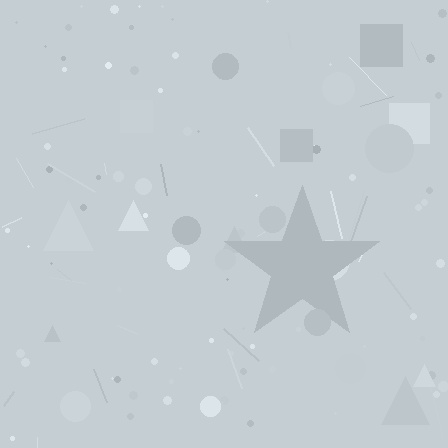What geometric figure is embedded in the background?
A star is embedded in the background.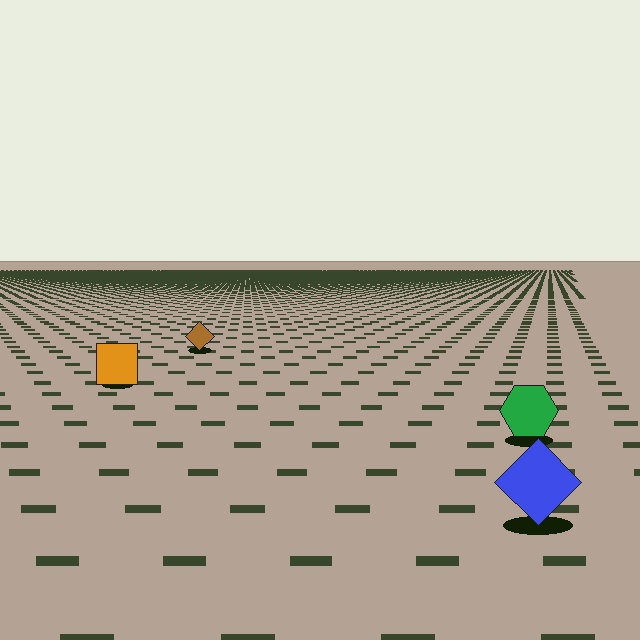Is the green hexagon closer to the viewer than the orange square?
Yes. The green hexagon is closer — you can tell from the texture gradient: the ground texture is coarser near it.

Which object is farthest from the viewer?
The brown diamond is farthest from the viewer. It appears smaller and the ground texture around it is denser.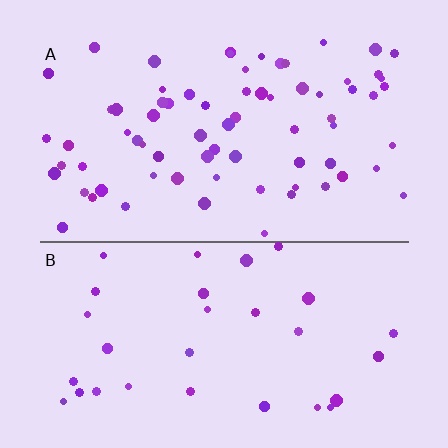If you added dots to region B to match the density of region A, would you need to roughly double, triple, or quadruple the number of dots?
Approximately double.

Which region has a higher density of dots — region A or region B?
A (the top).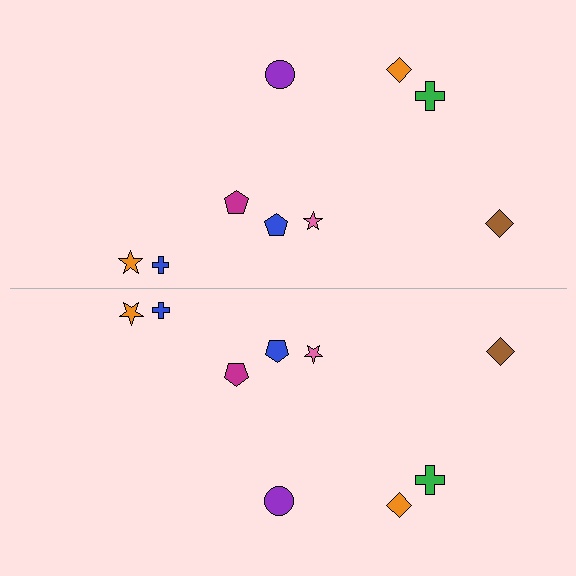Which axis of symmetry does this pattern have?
The pattern has a horizontal axis of symmetry running through the center of the image.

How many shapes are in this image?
There are 18 shapes in this image.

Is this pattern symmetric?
Yes, this pattern has bilateral (reflection) symmetry.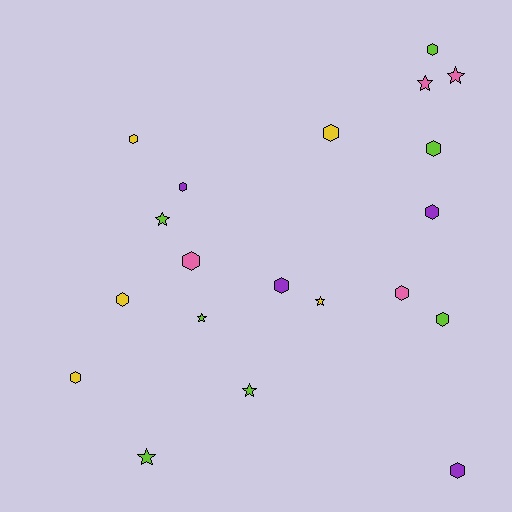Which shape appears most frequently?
Hexagon, with 13 objects.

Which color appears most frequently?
Lime, with 7 objects.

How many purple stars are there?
There are no purple stars.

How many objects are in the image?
There are 20 objects.